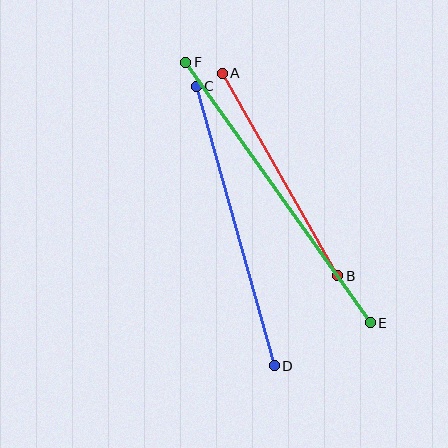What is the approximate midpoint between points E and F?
The midpoint is at approximately (278, 193) pixels.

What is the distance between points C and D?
The distance is approximately 290 pixels.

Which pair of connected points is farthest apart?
Points E and F are farthest apart.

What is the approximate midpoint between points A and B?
The midpoint is at approximately (280, 175) pixels.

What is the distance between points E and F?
The distance is approximately 319 pixels.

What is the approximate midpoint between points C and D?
The midpoint is at approximately (235, 226) pixels.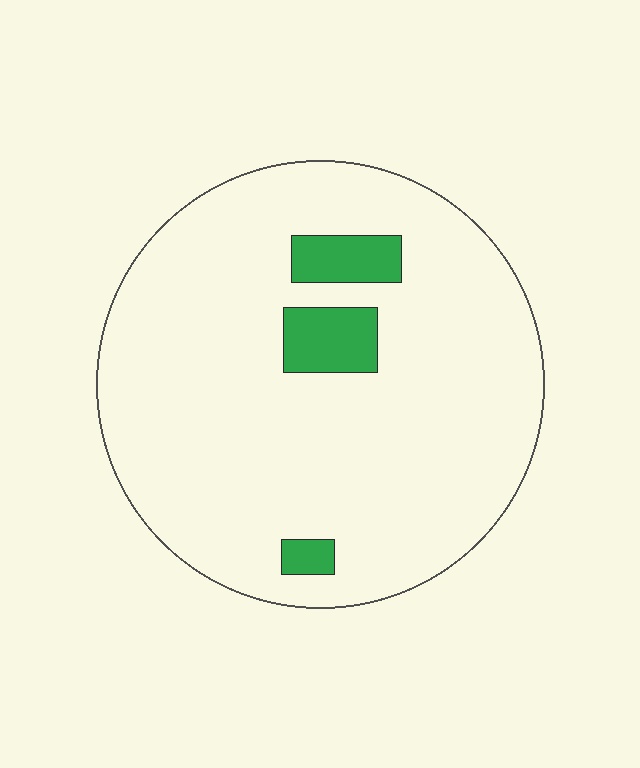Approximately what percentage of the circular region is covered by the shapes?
Approximately 10%.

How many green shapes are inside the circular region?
3.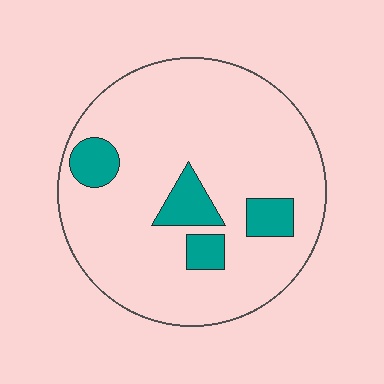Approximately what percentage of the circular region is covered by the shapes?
Approximately 15%.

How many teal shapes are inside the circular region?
4.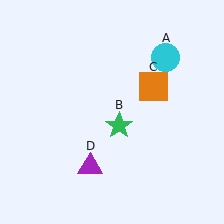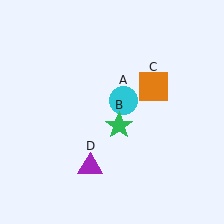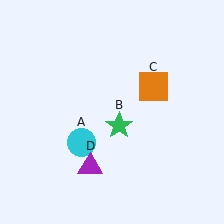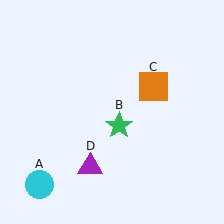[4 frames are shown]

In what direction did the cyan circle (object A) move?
The cyan circle (object A) moved down and to the left.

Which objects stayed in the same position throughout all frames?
Green star (object B) and orange square (object C) and purple triangle (object D) remained stationary.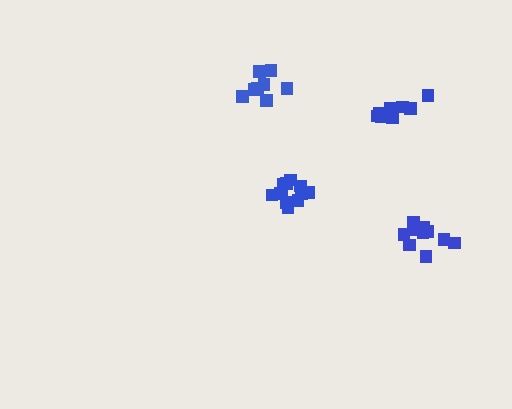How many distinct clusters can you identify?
There are 4 distinct clusters.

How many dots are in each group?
Group 1: 13 dots, Group 2: 9 dots, Group 3: 8 dots, Group 4: 10 dots (40 total).